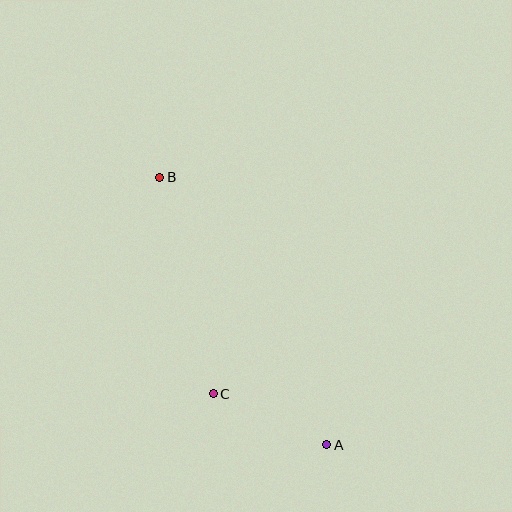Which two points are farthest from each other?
Points A and B are farthest from each other.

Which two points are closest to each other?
Points A and C are closest to each other.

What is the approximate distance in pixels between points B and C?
The distance between B and C is approximately 223 pixels.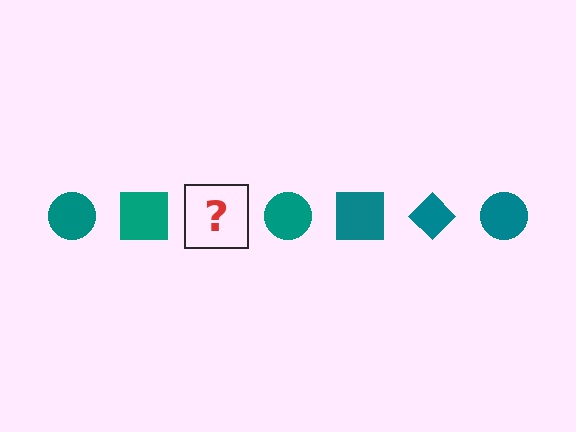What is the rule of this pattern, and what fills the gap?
The rule is that the pattern cycles through circle, square, diamond shapes in teal. The gap should be filled with a teal diamond.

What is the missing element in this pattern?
The missing element is a teal diamond.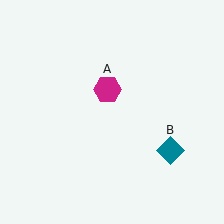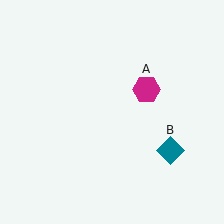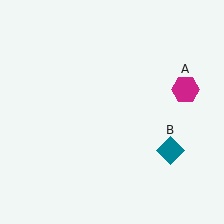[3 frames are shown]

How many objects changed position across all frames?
1 object changed position: magenta hexagon (object A).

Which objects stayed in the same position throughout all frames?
Teal diamond (object B) remained stationary.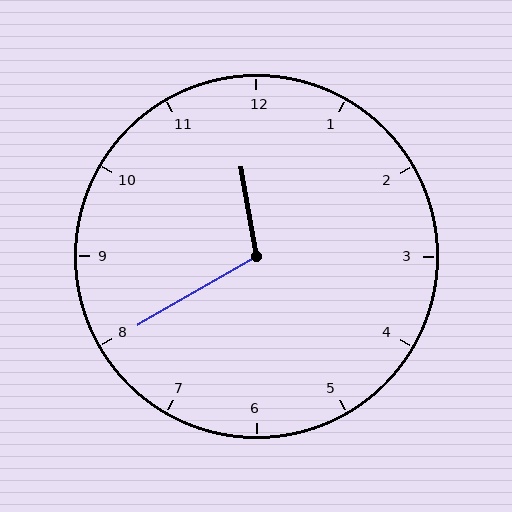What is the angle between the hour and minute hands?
Approximately 110 degrees.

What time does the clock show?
11:40.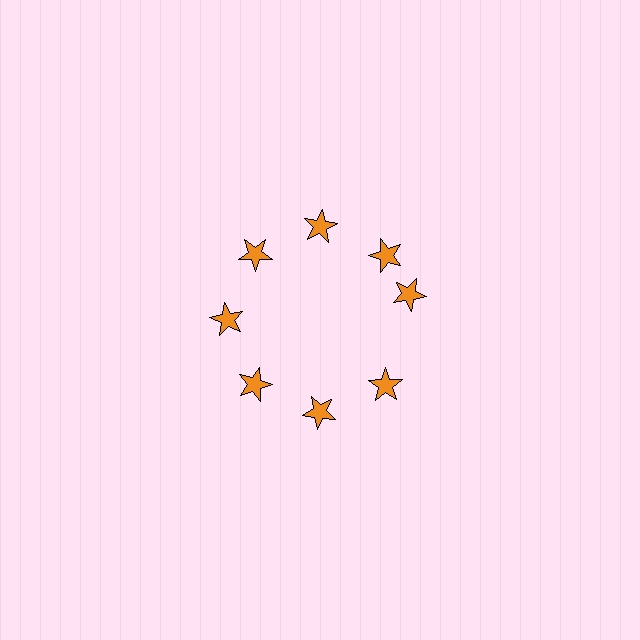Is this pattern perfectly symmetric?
No. The 8 orange stars are arranged in a ring, but one element near the 3 o'clock position is rotated out of alignment along the ring, breaking the 8-fold rotational symmetry.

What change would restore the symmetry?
The symmetry would be restored by rotating it back into even spacing with its neighbors so that all 8 stars sit at equal angles and equal distance from the center.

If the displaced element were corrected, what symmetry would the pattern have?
It would have 8-fold rotational symmetry — the pattern would map onto itself every 45 degrees.